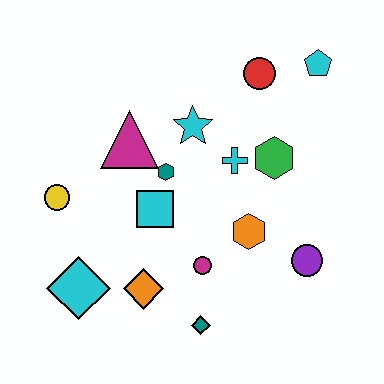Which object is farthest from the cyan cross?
The cyan diamond is farthest from the cyan cross.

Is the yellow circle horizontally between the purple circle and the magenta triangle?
No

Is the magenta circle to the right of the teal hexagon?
Yes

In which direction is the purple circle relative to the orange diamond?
The purple circle is to the right of the orange diamond.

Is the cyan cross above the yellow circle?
Yes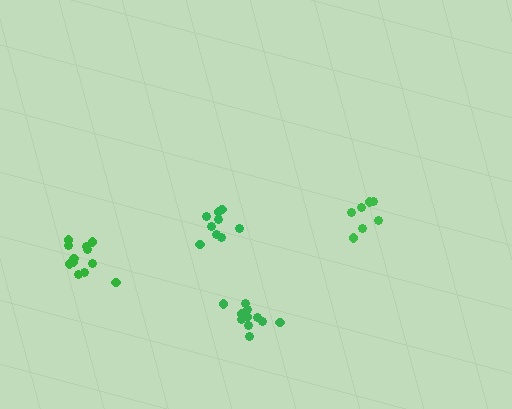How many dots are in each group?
Group 1: 9 dots, Group 2: 7 dots, Group 3: 11 dots, Group 4: 12 dots (39 total).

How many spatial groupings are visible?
There are 4 spatial groupings.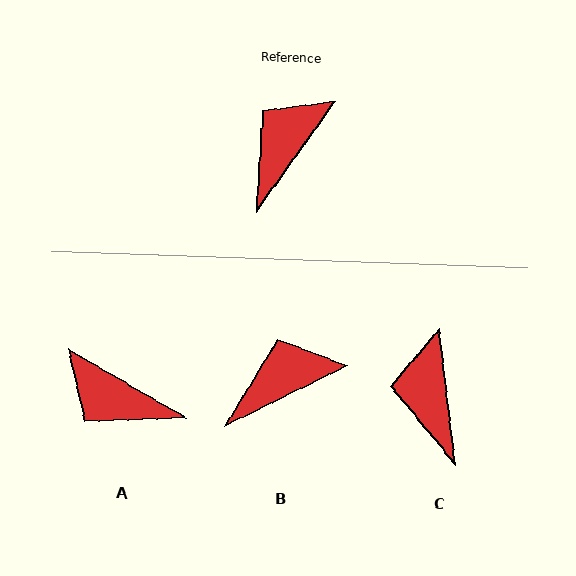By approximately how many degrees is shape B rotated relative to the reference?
Approximately 28 degrees clockwise.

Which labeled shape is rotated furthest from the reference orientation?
A, about 96 degrees away.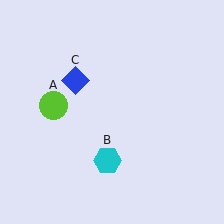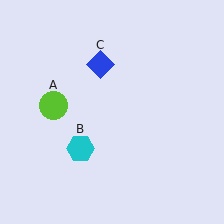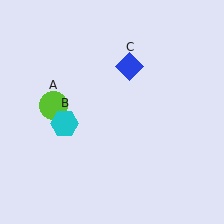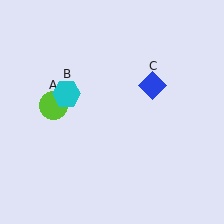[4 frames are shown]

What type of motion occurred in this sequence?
The cyan hexagon (object B), blue diamond (object C) rotated clockwise around the center of the scene.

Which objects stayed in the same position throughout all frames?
Lime circle (object A) remained stationary.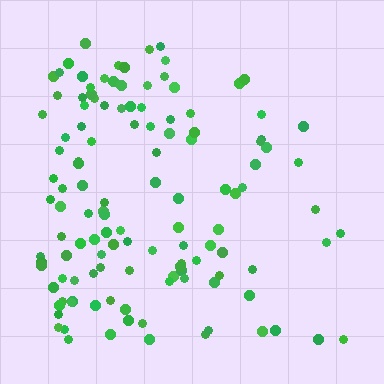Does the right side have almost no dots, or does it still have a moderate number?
Still a moderate number, just noticeably fewer than the left.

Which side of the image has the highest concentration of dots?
The left.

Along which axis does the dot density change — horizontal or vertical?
Horizontal.